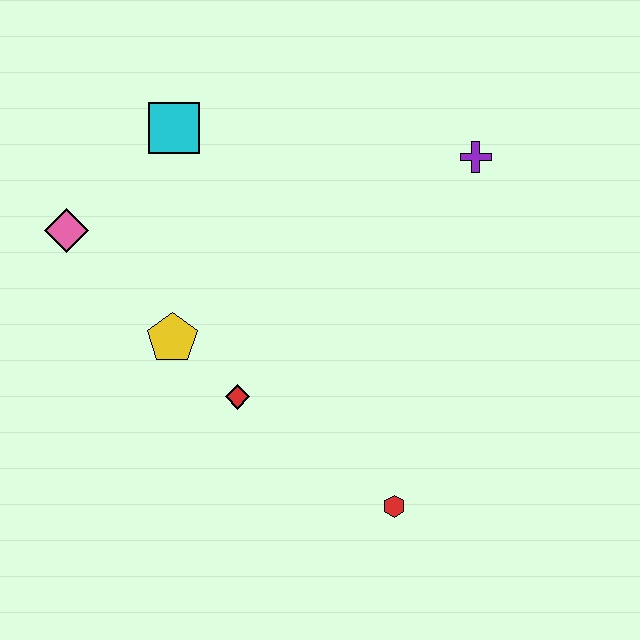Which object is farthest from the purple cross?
The pink diamond is farthest from the purple cross.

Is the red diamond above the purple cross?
No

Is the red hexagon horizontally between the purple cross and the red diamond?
Yes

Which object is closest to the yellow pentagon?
The red diamond is closest to the yellow pentagon.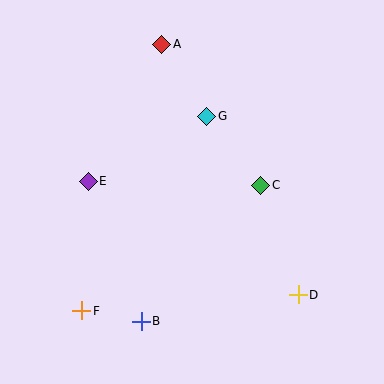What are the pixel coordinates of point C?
Point C is at (261, 185).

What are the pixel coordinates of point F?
Point F is at (82, 311).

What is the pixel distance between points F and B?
The distance between F and B is 61 pixels.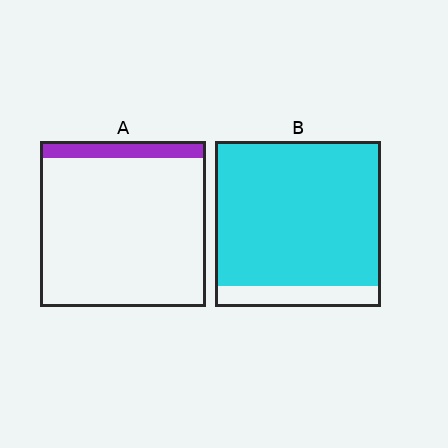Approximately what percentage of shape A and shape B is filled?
A is approximately 10% and B is approximately 85%.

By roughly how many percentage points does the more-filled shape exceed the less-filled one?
By roughly 75 percentage points (B over A).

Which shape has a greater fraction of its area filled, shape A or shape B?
Shape B.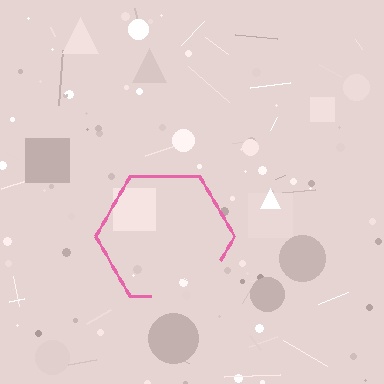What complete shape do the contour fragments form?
The contour fragments form a hexagon.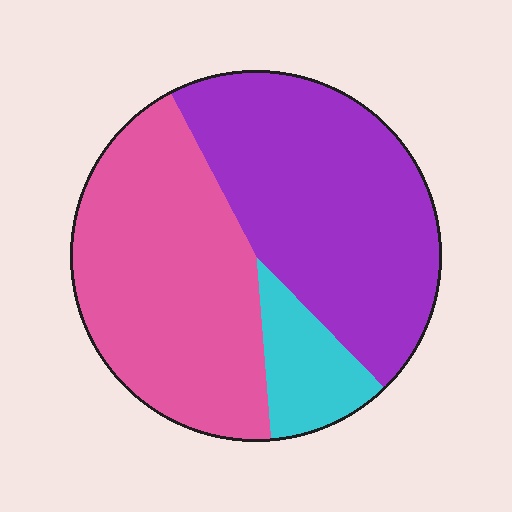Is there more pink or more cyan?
Pink.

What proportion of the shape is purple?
Purple takes up between a third and a half of the shape.